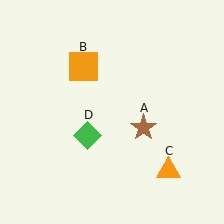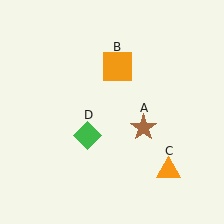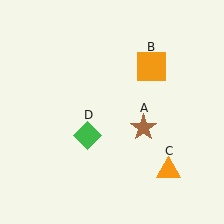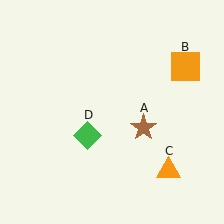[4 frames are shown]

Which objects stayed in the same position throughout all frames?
Brown star (object A) and orange triangle (object C) and green diamond (object D) remained stationary.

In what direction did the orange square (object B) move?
The orange square (object B) moved right.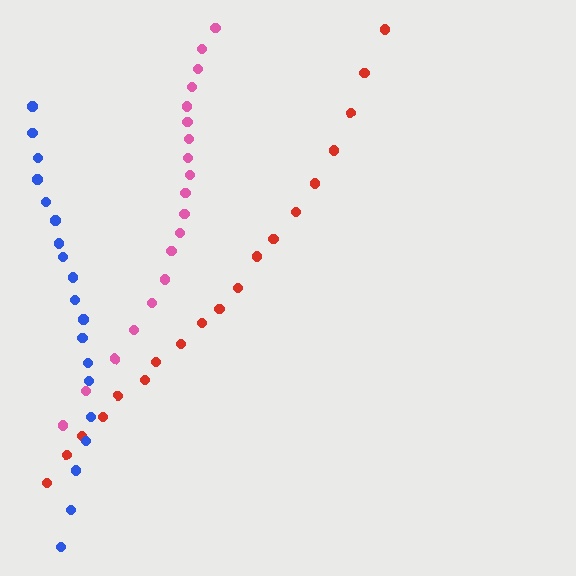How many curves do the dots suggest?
There are 3 distinct paths.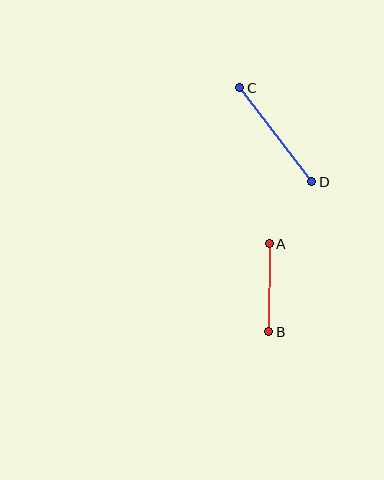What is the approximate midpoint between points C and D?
The midpoint is at approximately (276, 135) pixels.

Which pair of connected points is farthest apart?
Points C and D are farthest apart.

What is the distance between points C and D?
The distance is approximately 118 pixels.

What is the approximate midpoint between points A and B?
The midpoint is at approximately (269, 288) pixels.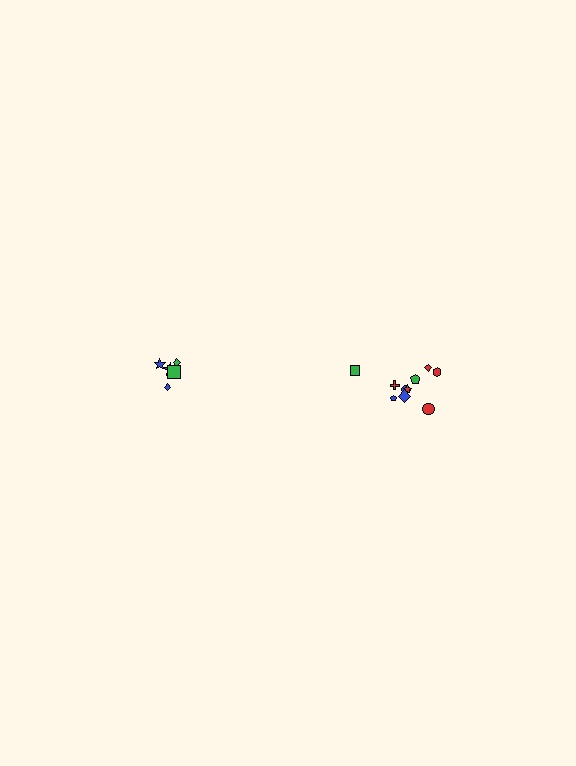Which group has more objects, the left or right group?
The right group.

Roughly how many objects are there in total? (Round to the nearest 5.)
Roughly 15 objects in total.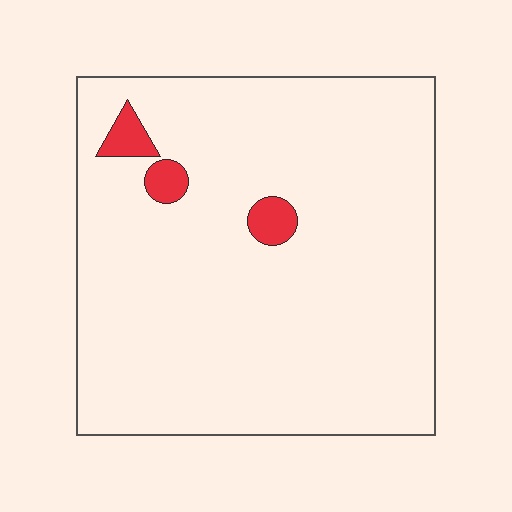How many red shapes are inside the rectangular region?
3.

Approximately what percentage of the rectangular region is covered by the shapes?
Approximately 5%.